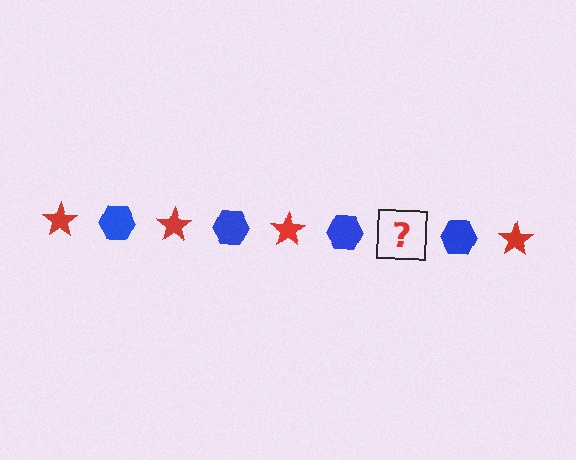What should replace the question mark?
The question mark should be replaced with a red star.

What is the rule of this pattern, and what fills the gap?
The rule is that the pattern alternates between red star and blue hexagon. The gap should be filled with a red star.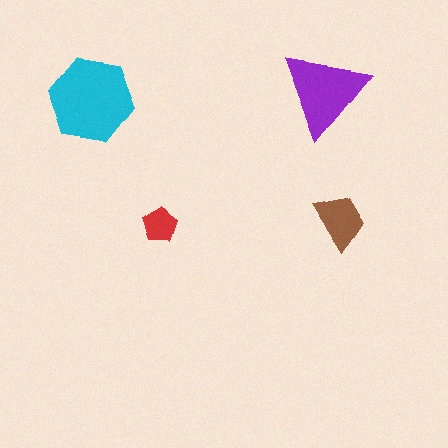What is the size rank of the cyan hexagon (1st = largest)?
1st.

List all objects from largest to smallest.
The cyan hexagon, the purple triangle, the brown trapezoid, the red pentagon.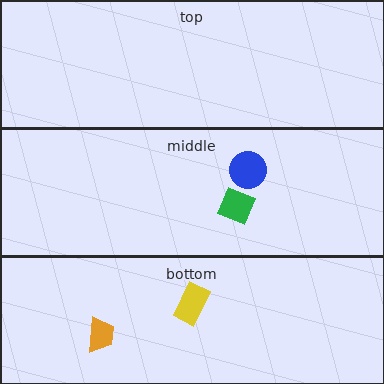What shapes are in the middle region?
The green square, the blue circle.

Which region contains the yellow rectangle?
The bottom region.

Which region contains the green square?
The middle region.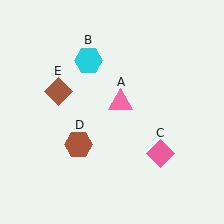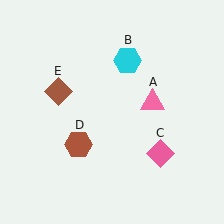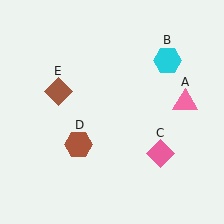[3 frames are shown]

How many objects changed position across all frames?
2 objects changed position: pink triangle (object A), cyan hexagon (object B).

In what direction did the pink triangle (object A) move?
The pink triangle (object A) moved right.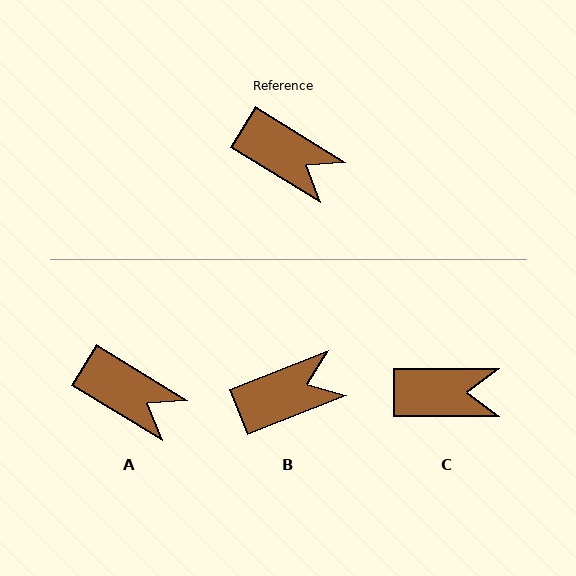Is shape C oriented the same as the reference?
No, it is off by about 32 degrees.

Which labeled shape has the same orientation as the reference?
A.